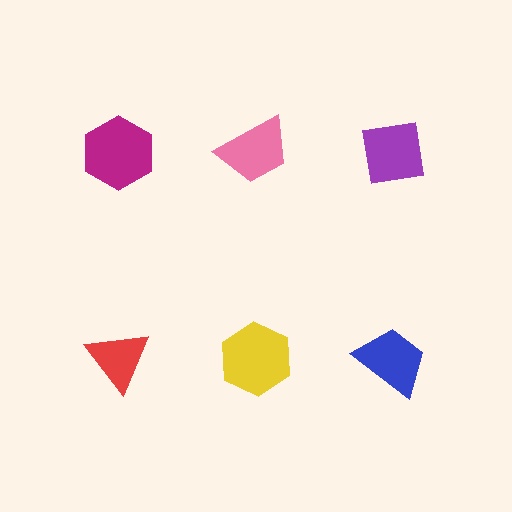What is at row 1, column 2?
A pink trapezoid.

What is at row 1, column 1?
A magenta hexagon.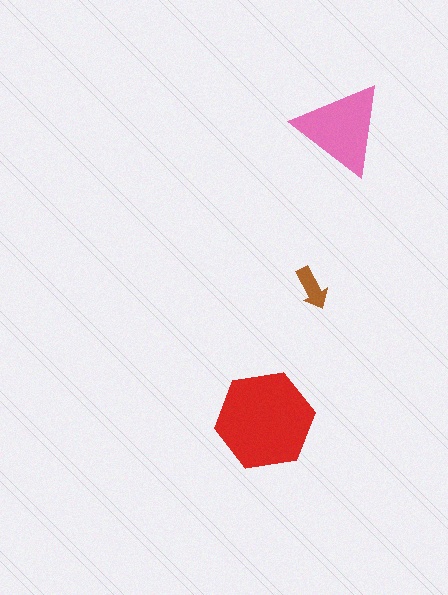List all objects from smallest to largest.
The brown arrow, the pink triangle, the red hexagon.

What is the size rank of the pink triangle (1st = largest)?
2nd.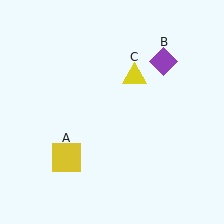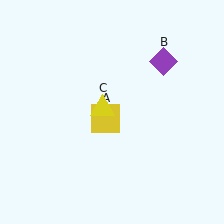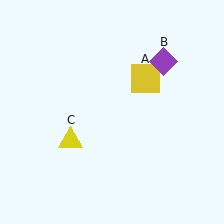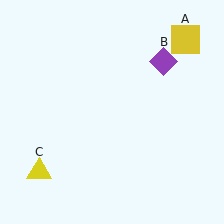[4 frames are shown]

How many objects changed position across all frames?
2 objects changed position: yellow square (object A), yellow triangle (object C).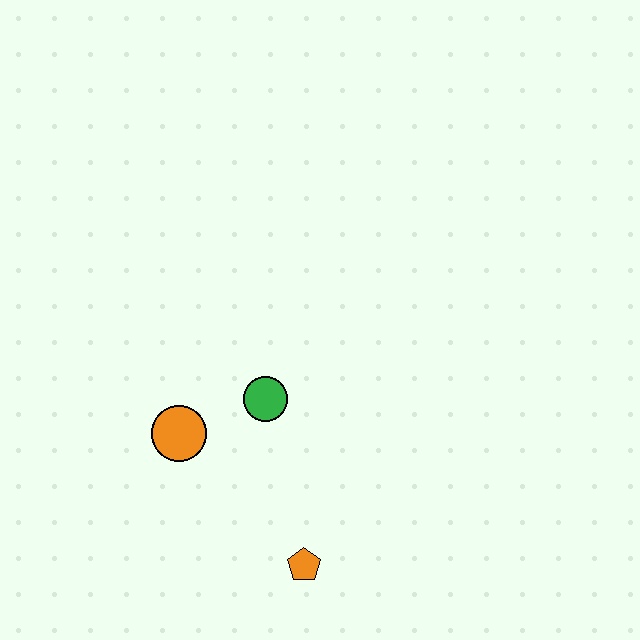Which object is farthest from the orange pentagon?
The orange circle is farthest from the orange pentagon.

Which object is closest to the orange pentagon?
The green circle is closest to the orange pentagon.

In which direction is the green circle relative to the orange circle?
The green circle is to the right of the orange circle.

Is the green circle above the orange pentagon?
Yes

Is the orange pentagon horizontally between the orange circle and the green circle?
No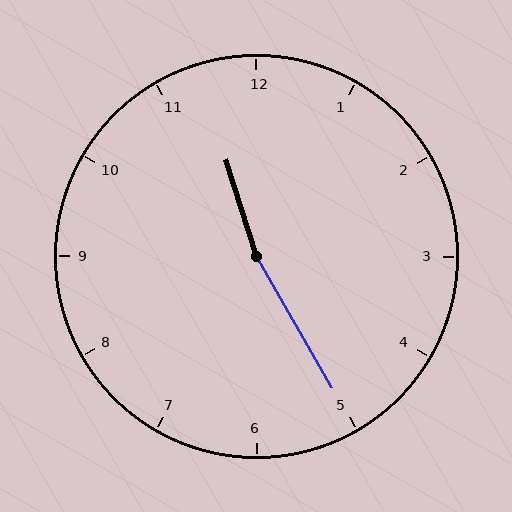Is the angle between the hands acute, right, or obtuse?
It is obtuse.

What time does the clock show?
11:25.